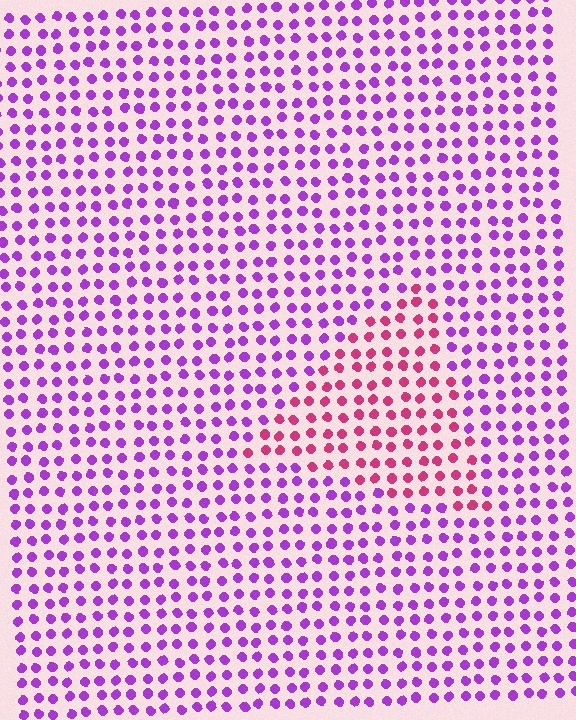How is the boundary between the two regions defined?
The boundary is defined purely by a slight shift in hue (about 48 degrees). Spacing, size, and orientation are identical on both sides.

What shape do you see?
I see a triangle.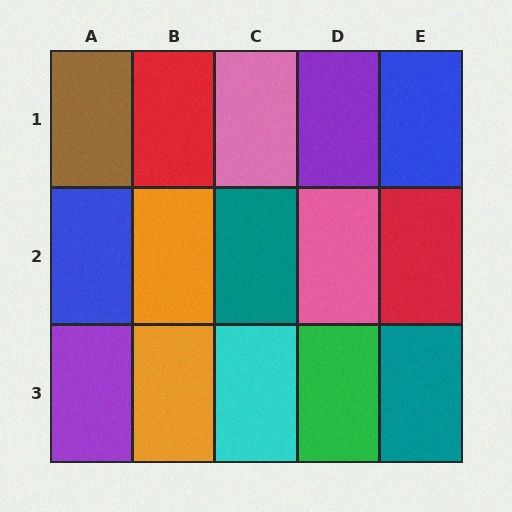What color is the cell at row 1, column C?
Pink.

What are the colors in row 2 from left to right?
Blue, orange, teal, pink, red.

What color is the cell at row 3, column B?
Orange.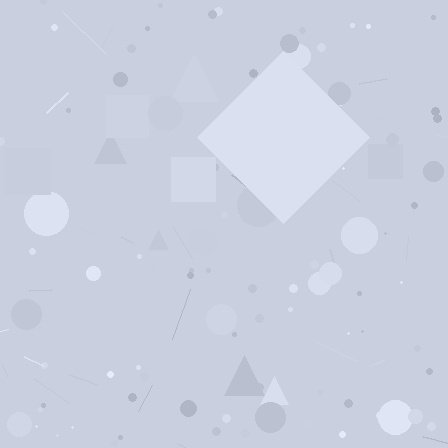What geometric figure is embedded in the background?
A diamond is embedded in the background.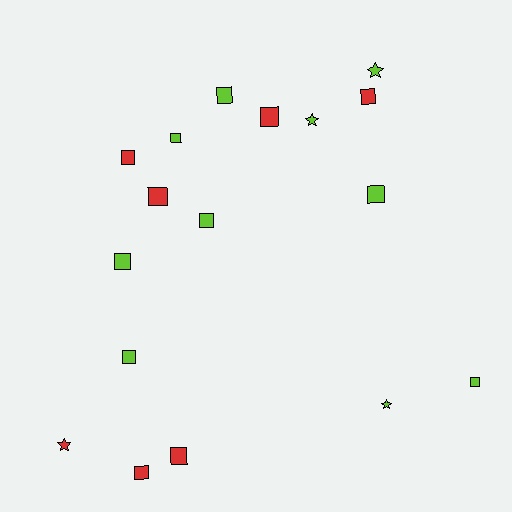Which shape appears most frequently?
Square, with 13 objects.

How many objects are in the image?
There are 17 objects.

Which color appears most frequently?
Lime, with 10 objects.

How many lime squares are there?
There are 7 lime squares.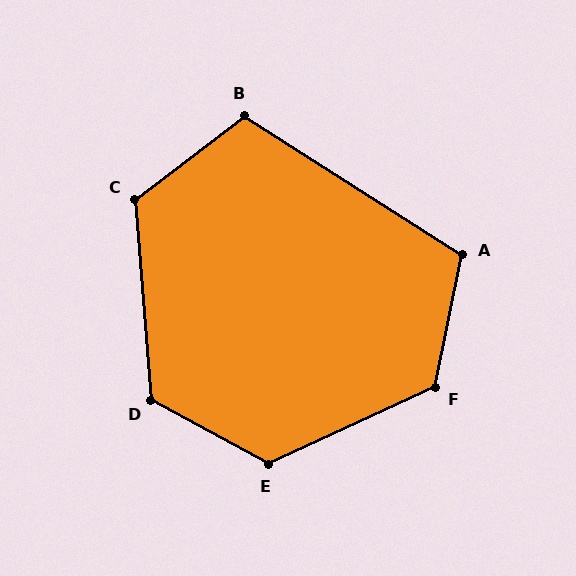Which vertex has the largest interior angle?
E, at approximately 127 degrees.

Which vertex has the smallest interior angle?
B, at approximately 110 degrees.